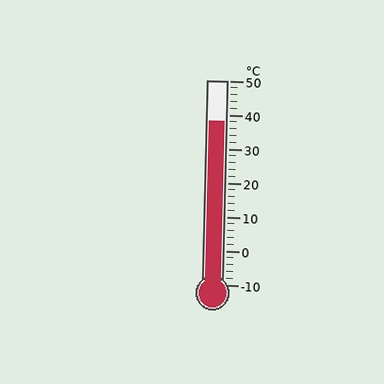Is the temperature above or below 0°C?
The temperature is above 0°C.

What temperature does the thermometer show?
The thermometer shows approximately 38°C.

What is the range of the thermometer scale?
The thermometer scale ranges from -10°C to 50°C.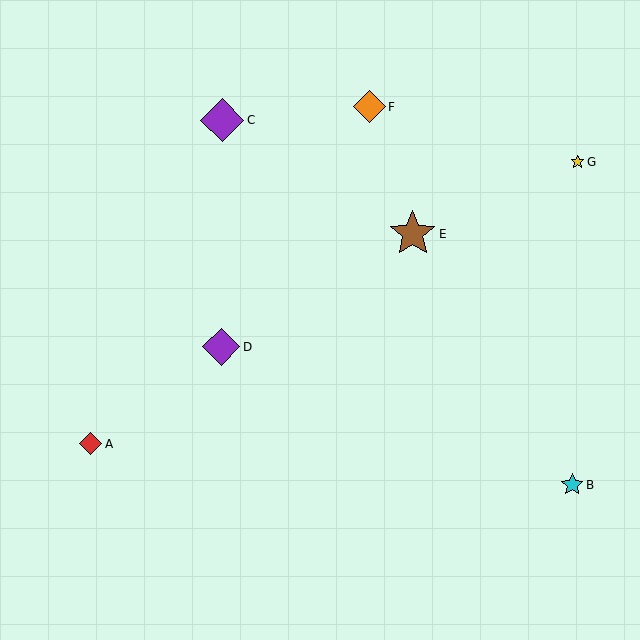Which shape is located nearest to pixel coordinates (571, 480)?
The cyan star (labeled B) at (572, 485) is nearest to that location.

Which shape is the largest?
The brown star (labeled E) is the largest.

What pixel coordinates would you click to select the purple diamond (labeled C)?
Click at (222, 120) to select the purple diamond C.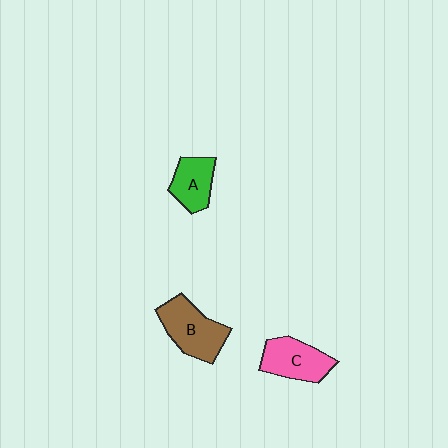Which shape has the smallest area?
Shape A (green).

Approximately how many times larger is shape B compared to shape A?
Approximately 1.5 times.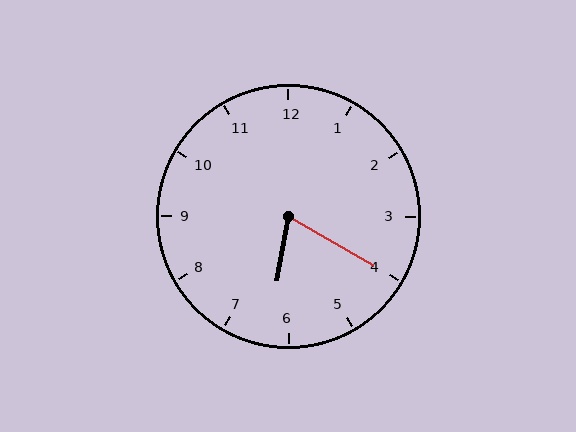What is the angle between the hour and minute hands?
Approximately 70 degrees.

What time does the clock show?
6:20.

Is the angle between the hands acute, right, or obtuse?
It is acute.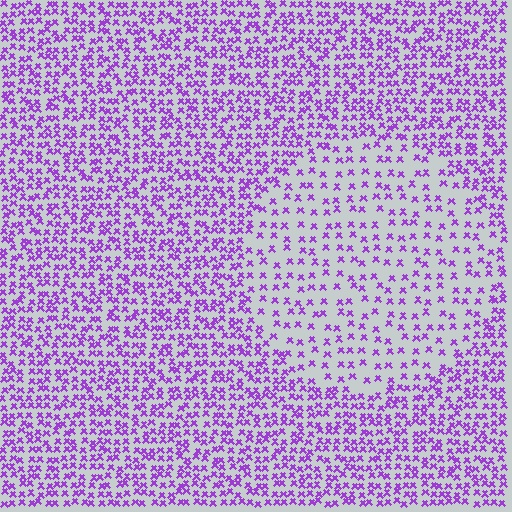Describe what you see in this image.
The image contains small purple elements arranged at two different densities. A circle-shaped region is visible where the elements are less densely packed than the surrounding area.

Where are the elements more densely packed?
The elements are more densely packed outside the circle boundary.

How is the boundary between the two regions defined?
The boundary is defined by a change in element density (approximately 2.1x ratio). All elements are the same color, size, and shape.